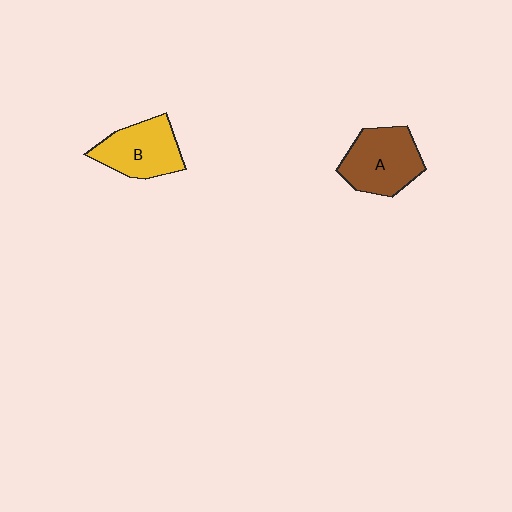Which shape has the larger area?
Shape A (brown).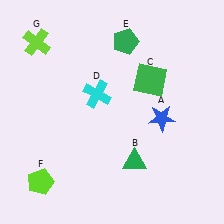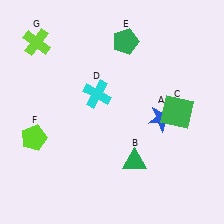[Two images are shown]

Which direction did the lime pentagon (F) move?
The lime pentagon (F) moved up.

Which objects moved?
The objects that moved are: the green square (C), the lime pentagon (F).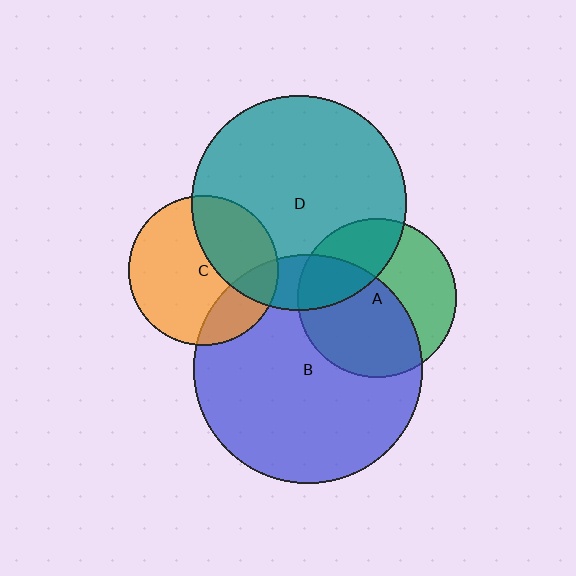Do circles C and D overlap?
Yes.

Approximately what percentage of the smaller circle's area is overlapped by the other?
Approximately 35%.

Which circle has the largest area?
Circle B (blue).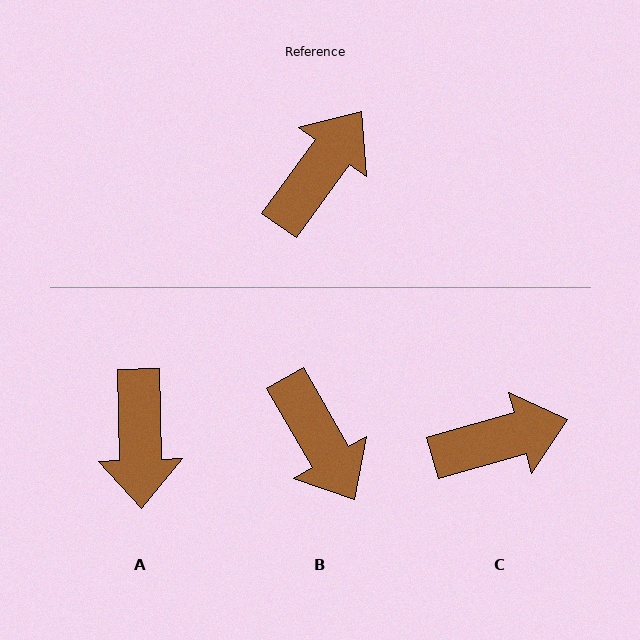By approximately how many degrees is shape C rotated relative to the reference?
Approximately 38 degrees clockwise.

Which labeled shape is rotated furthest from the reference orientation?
A, about 143 degrees away.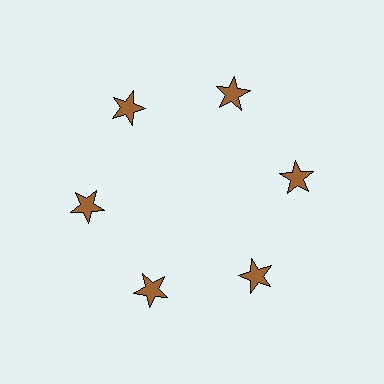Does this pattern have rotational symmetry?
Yes, this pattern has 6-fold rotational symmetry. It looks the same after rotating 60 degrees around the center.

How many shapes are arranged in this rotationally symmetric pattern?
There are 6 shapes, arranged in 6 groups of 1.